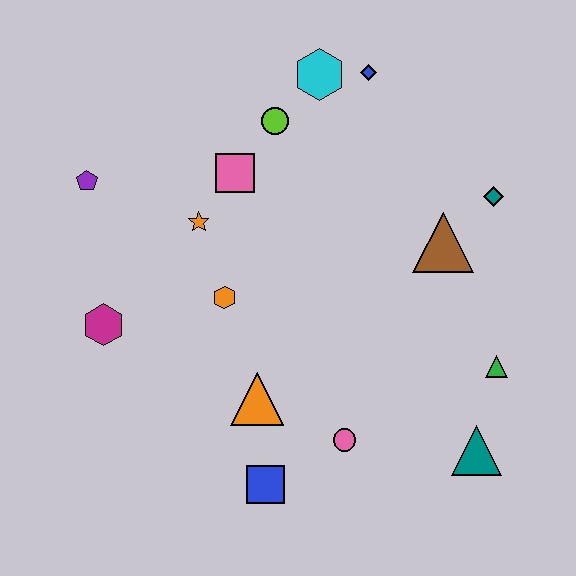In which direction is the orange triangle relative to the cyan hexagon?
The orange triangle is below the cyan hexagon.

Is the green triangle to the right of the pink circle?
Yes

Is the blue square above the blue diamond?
No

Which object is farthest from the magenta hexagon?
The teal diamond is farthest from the magenta hexagon.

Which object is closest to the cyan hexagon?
The blue diamond is closest to the cyan hexagon.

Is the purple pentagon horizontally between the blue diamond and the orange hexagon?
No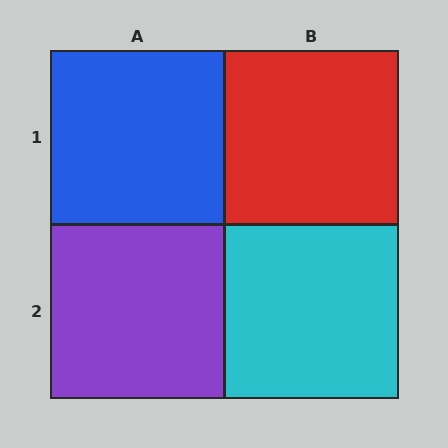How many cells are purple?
1 cell is purple.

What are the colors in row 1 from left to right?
Blue, red.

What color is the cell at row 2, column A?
Purple.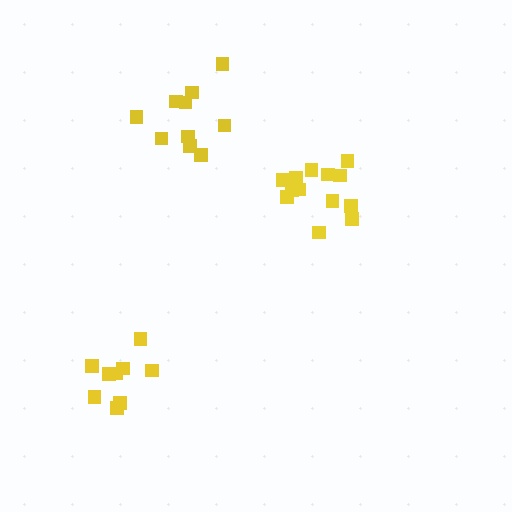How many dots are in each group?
Group 1: 9 dots, Group 2: 13 dots, Group 3: 10 dots (32 total).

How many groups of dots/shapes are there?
There are 3 groups.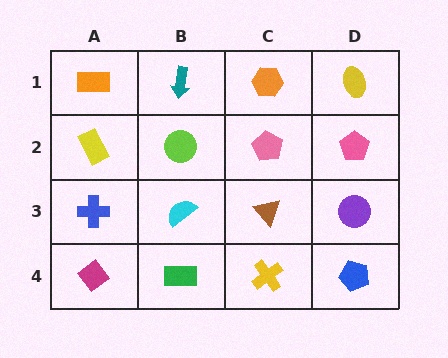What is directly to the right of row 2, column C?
A pink pentagon.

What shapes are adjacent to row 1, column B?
A lime circle (row 2, column B), an orange rectangle (row 1, column A), an orange hexagon (row 1, column C).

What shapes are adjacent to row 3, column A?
A yellow rectangle (row 2, column A), a magenta diamond (row 4, column A), a cyan semicircle (row 3, column B).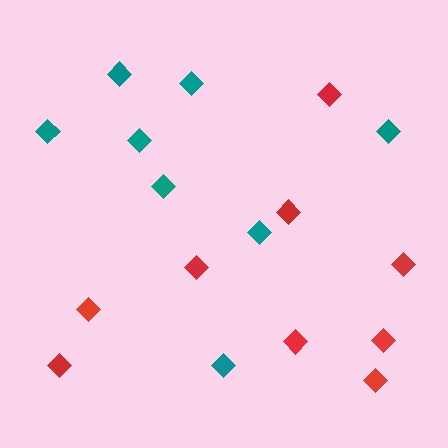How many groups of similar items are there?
There are 2 groups: one group of red diamonds (9) and one group of teal diamonds (8).